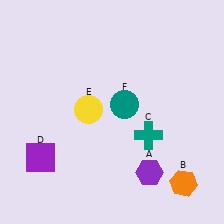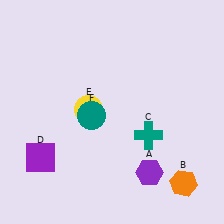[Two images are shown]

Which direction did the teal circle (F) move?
The teal circle (F) moved left.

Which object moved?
The teal circle (F) moved left.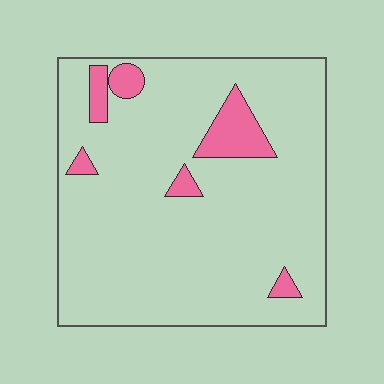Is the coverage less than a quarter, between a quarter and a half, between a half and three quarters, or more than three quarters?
Less than a quarter.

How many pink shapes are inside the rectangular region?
6.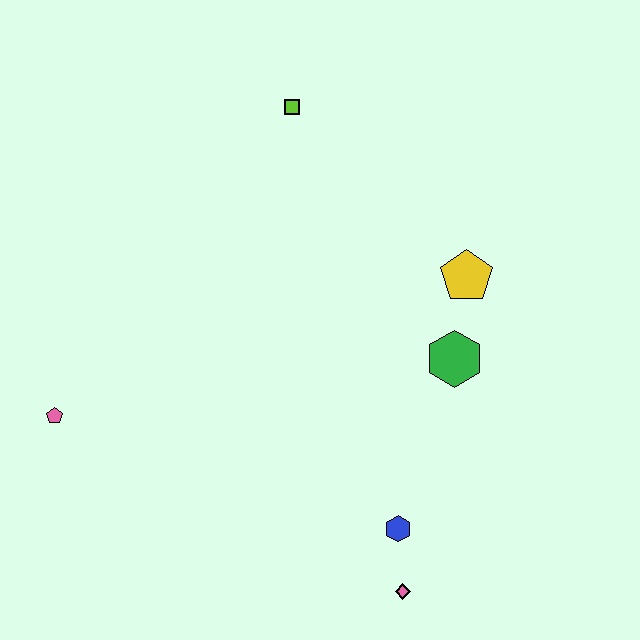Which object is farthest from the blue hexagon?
The lime square is farthest from the blue hexagon.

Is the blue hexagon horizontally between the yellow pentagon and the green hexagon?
No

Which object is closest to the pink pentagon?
The blue hexagon is closest to the pink pentagon.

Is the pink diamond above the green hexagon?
No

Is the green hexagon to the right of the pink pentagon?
Yes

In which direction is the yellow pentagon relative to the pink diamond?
The yellow pentagon is above the pink diamond.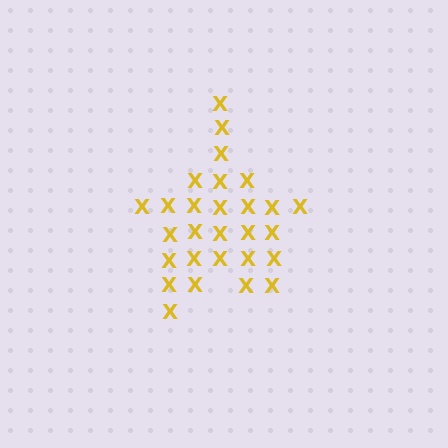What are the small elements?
The small elements are letter X's.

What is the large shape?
The large shape is a star.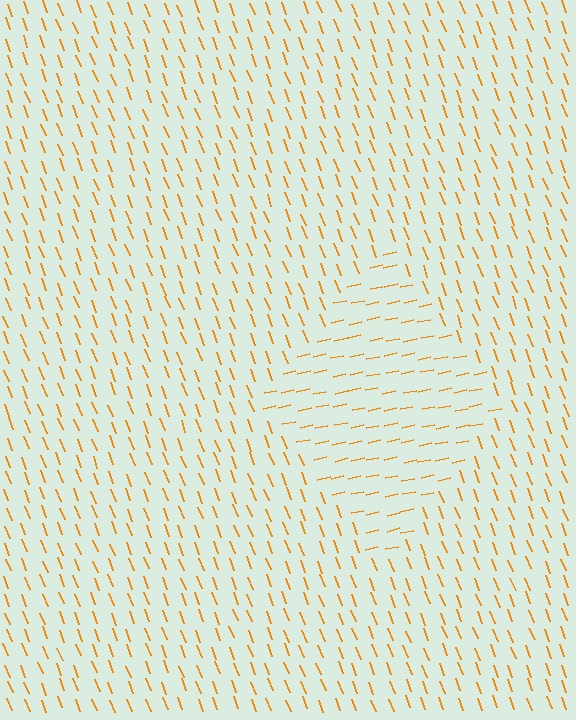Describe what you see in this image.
The image is filled with small orange line segments. A diamond region in the image has lines oriented differently from the surrounding lines, creating a visible texture boundary.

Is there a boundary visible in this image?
Yes, there is a texture boundary formed by a change in line orientation.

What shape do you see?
I see a diamond.